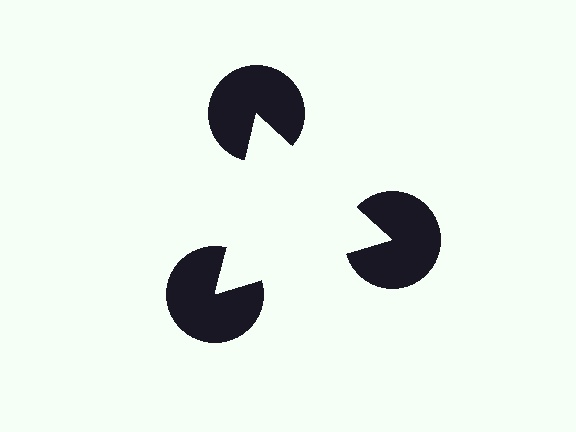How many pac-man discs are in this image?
There are 3 — one at each vertex of the illusory triangle.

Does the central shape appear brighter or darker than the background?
It typically appears slightly brighter than the background, even though no actual brightness change is drawn.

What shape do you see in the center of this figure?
An illusory triangle — its edges are inferred from the aligned wedge cuts in the pac-man discs, not physically drawn.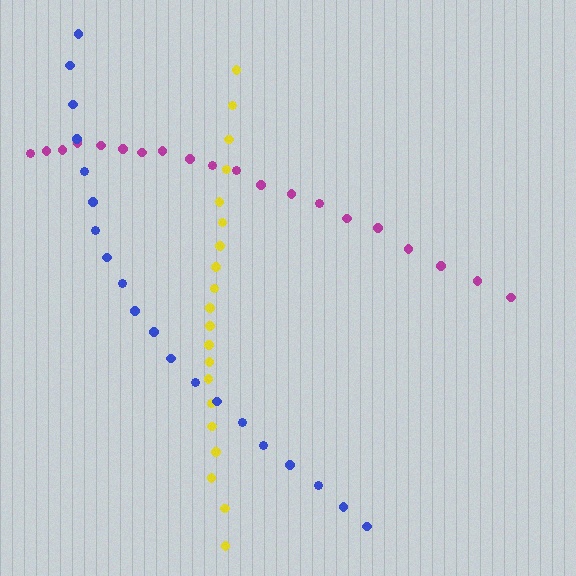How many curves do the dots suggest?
There are 3 distinct paths.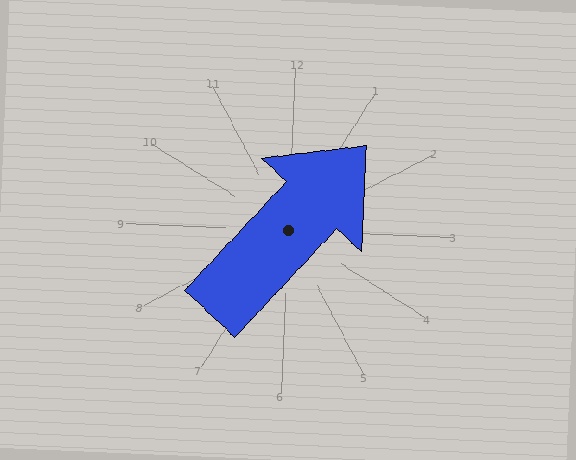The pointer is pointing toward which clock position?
Roughly 1 o'clock.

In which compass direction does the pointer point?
Northeast.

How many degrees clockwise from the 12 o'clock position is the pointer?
Approximately 41 degrees.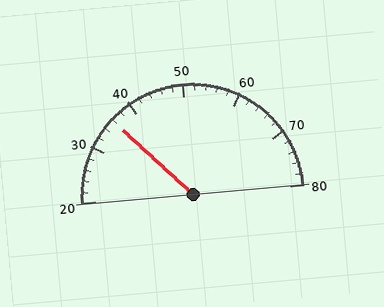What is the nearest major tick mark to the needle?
The nearest major tick mark is 40.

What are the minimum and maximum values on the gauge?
The gauge ranges from 20 to 80.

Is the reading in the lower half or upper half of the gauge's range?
The reading is in the lower half of the range (20 to 80).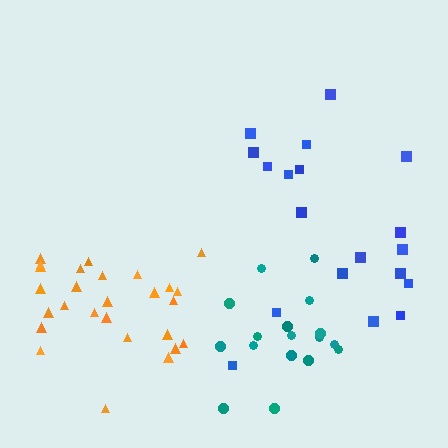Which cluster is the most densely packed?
Orange.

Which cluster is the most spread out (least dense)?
Blue.